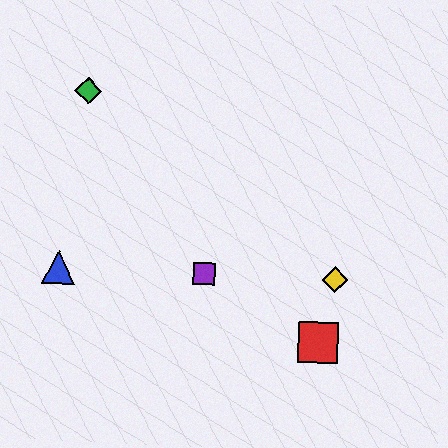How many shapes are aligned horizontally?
3 shapes (the blue triangle, the yellow diamond, the purple square) are aligned horizontally.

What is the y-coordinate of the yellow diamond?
The yellow diamond is at y≈280.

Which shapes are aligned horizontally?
The blue triangle, the yellow diamond, the purple square are aligned horizontally.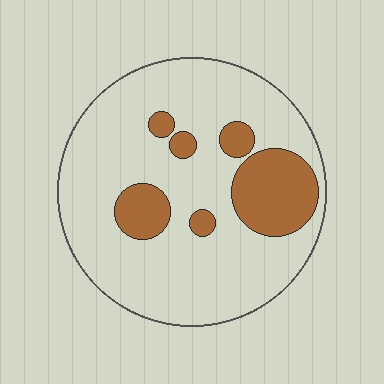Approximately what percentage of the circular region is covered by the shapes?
Approximately 20%.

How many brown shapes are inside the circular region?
6.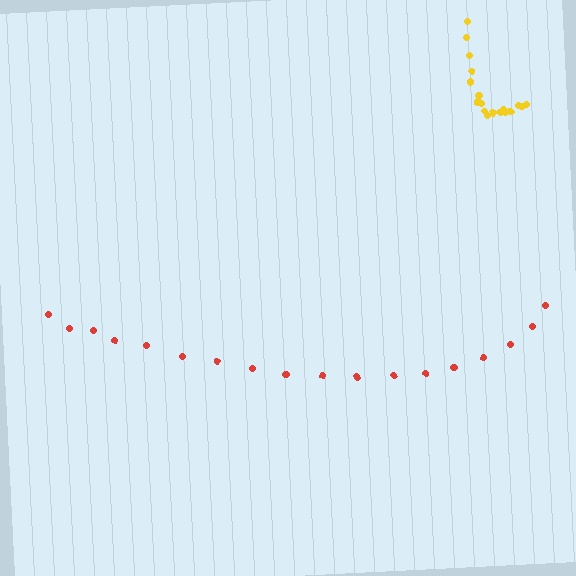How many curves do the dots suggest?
There are 2 distinct paths.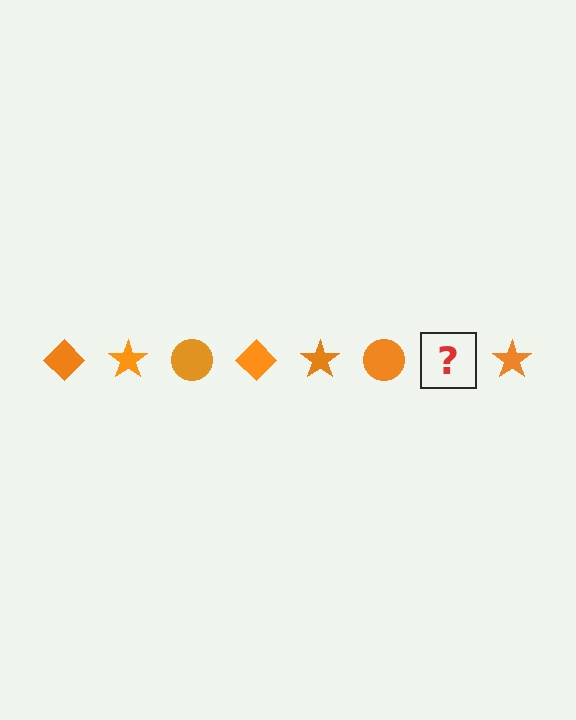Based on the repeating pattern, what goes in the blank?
The blank should be an orange diamond.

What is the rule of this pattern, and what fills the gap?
The rule is that the pattern cycles through diamond, star, circle shapes in orange. The gap should be filled with an orange diamond.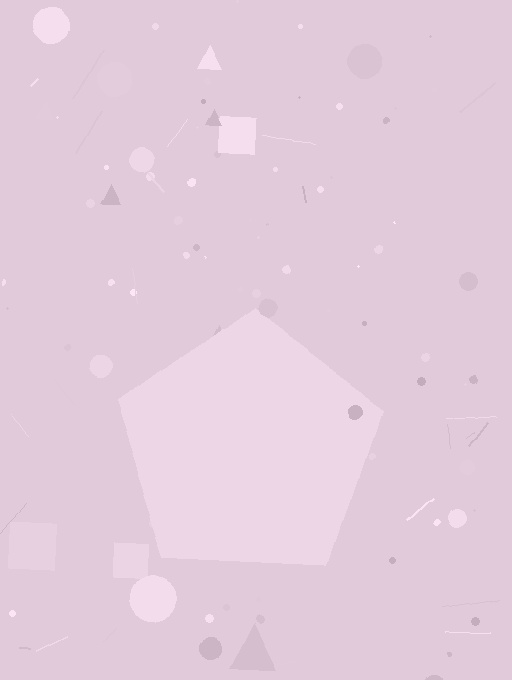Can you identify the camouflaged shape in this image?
The camouflaged shape is a pentagon.